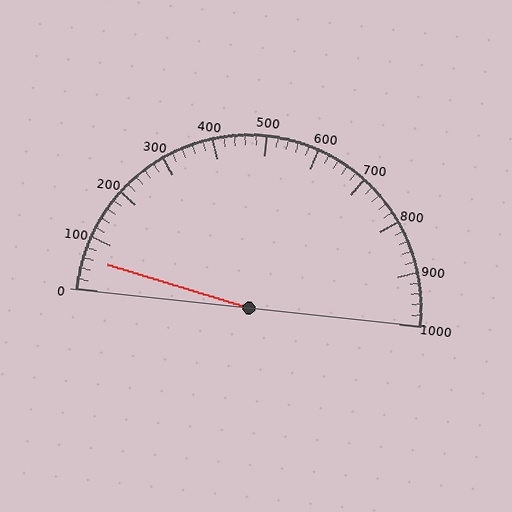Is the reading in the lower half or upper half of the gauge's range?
The reading is in the lower half of the range (0 to 1000).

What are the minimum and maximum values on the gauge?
The gauge ranges from 0 to 1000.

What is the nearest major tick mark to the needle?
The nearest major tick mark is 100.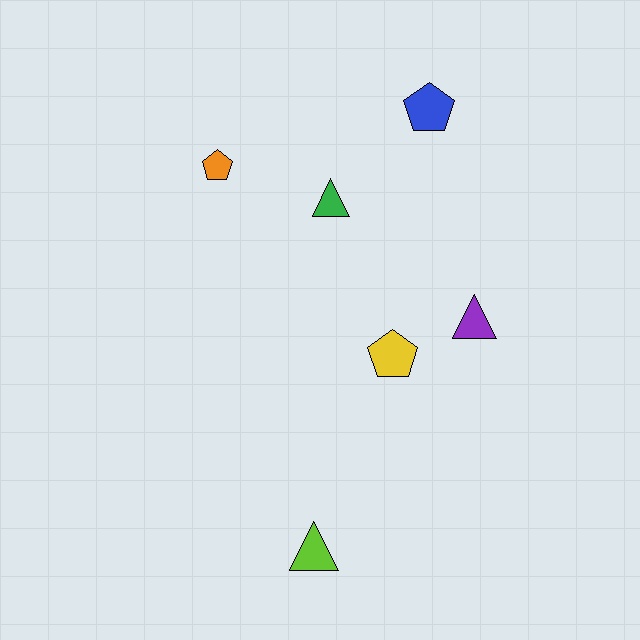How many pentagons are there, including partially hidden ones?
There are 3 pentagons.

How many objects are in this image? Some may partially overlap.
There are 6 objects.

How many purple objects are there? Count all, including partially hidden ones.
There is 1 purple object.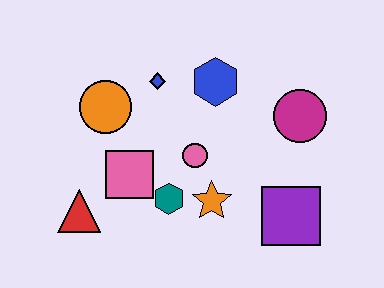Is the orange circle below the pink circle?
No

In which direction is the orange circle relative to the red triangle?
The orange circle is above the red triangle.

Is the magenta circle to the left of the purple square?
No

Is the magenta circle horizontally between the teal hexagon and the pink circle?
No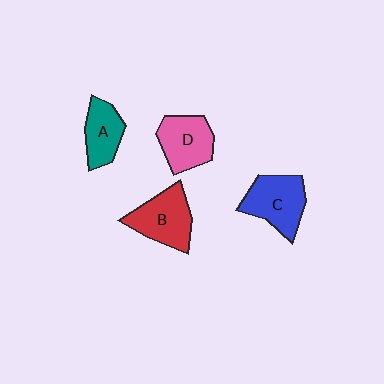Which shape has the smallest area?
Shape A (teal).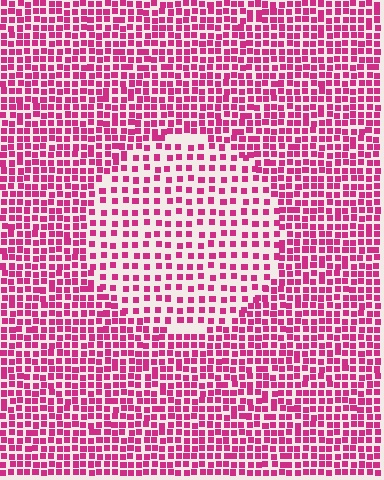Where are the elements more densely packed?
The elements are more densely packed outside the circle boundary.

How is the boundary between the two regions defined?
The boundary is defined by a change in element density (approximately 1.9x ratio). All elements are the same color, size, and shape.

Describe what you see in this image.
The image contains small magenta elements arranged at two different densities. A circle-shaped region is visible where the elements are less densely packed than the surrounding area.